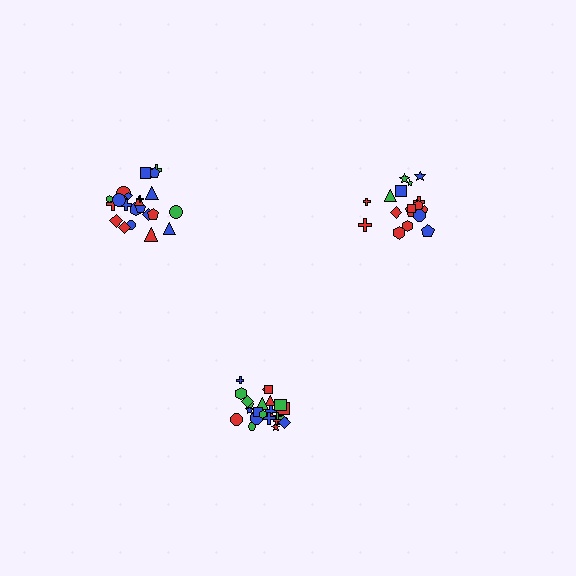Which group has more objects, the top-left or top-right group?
The top-left group.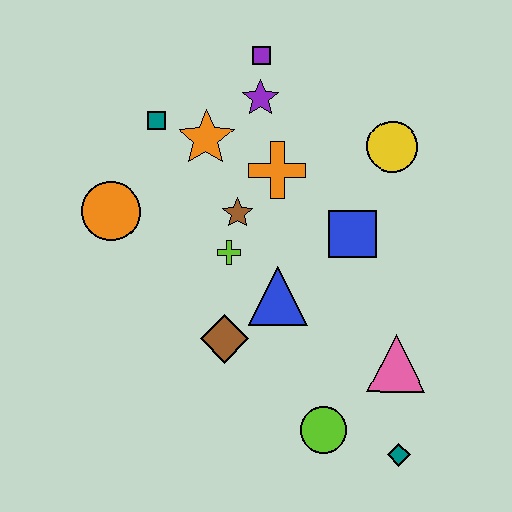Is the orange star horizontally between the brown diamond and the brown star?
No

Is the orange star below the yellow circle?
No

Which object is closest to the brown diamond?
The blue triangle is closest to the brown diamond.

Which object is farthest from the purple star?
The teal diamond is farthest from the purple star.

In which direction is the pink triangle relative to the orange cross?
The pink triangle is below the orange cross.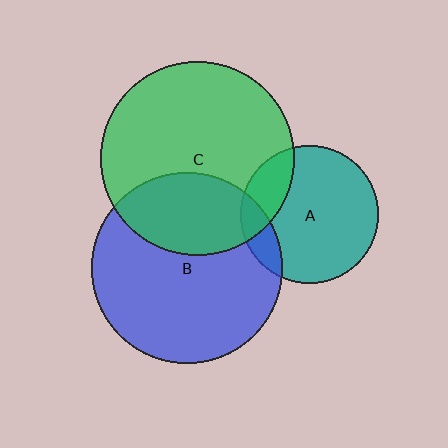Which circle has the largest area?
Circle C (green).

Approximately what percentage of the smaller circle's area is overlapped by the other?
Approximately 30%.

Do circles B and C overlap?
Yes.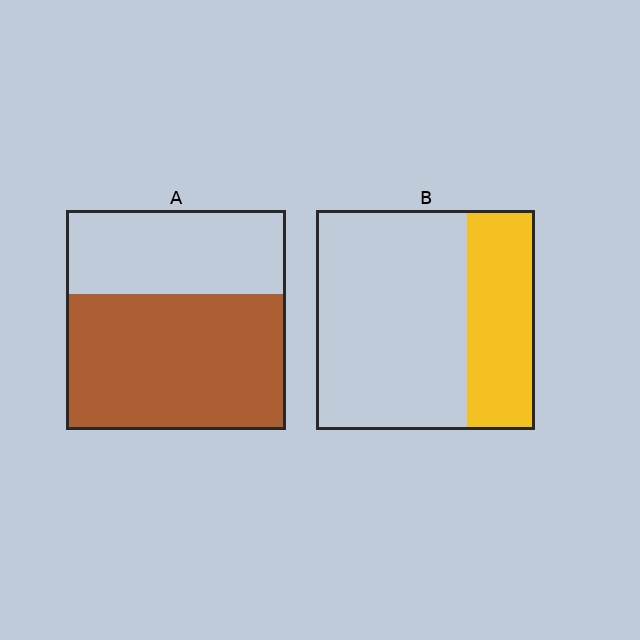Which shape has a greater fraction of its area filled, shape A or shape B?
Shape A.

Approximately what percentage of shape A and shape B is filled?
A is approximately 60% and B is approximately 30%.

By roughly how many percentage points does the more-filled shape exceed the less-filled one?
By roughly 30 percentage points (A over B).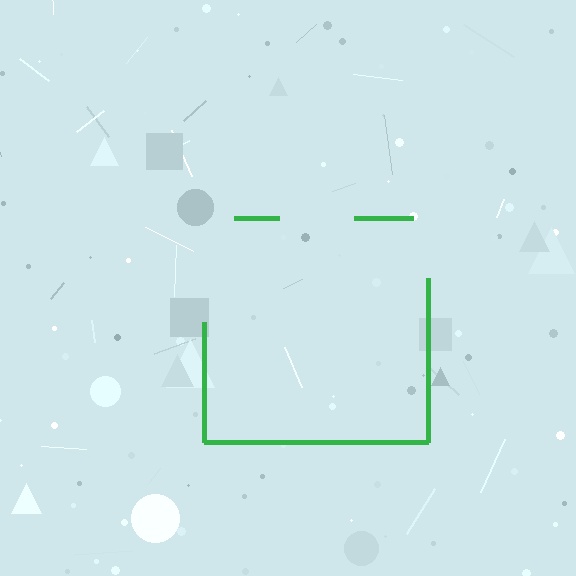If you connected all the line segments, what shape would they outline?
They would outline a square.